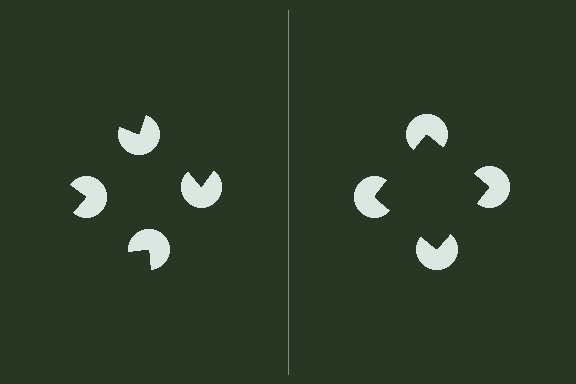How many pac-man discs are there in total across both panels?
8 — 4 on each side.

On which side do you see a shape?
An illusory square appears on the right side. On the left side the wedge cuts are rotated, so no coherent shape forms.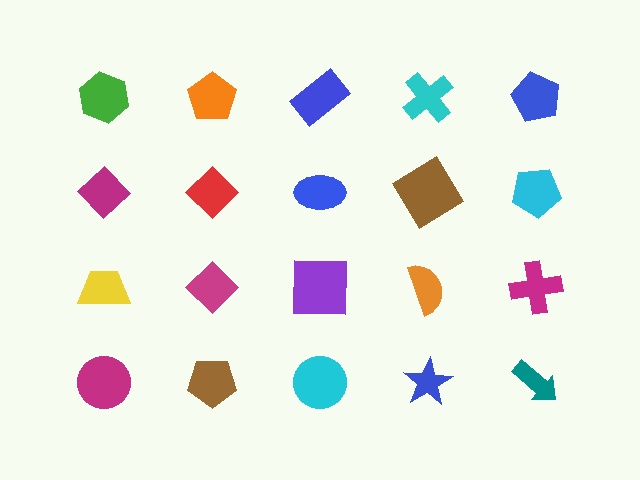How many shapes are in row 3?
5 shapes.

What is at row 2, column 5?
A cyan pentagon.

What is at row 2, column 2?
A red diamond.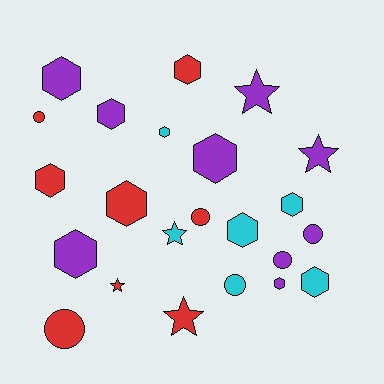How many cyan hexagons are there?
There are 4 cyan hexagons.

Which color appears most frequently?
Purple, with 9 objects.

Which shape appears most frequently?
Hexagon, with 12 objects.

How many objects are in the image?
There are 23 objects.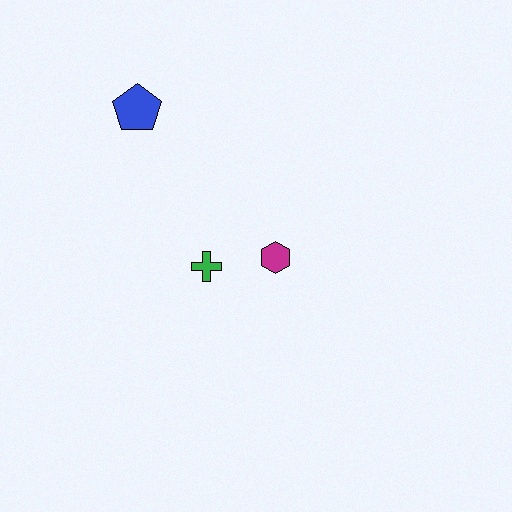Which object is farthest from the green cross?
The blue pentagon is farthest from the green cross.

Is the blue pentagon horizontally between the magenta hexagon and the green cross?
No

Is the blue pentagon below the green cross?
No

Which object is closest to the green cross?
The magenta hexagon is closest to the green cross.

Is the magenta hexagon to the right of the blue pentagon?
Yes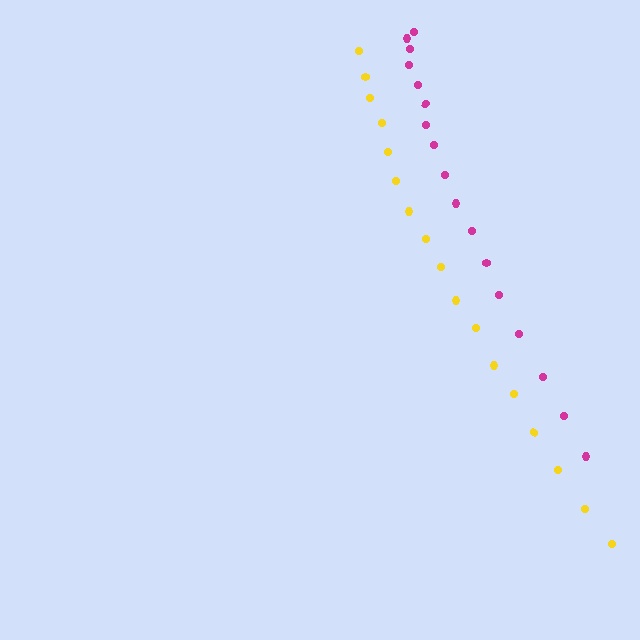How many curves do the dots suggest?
There are 2 distinct paths.